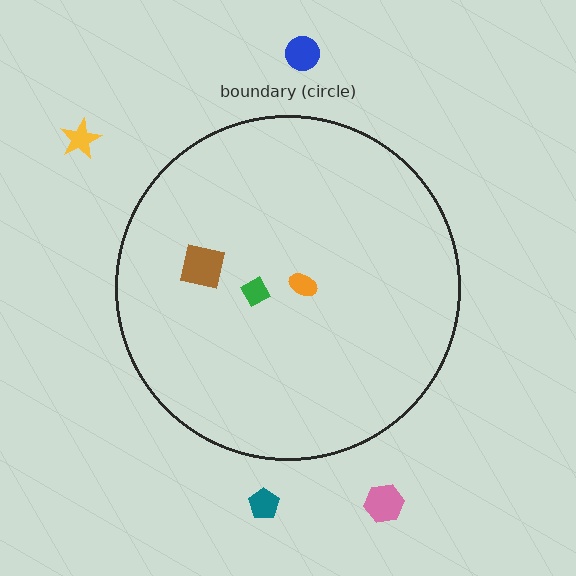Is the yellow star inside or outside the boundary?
Outside.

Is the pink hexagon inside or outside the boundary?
Outside.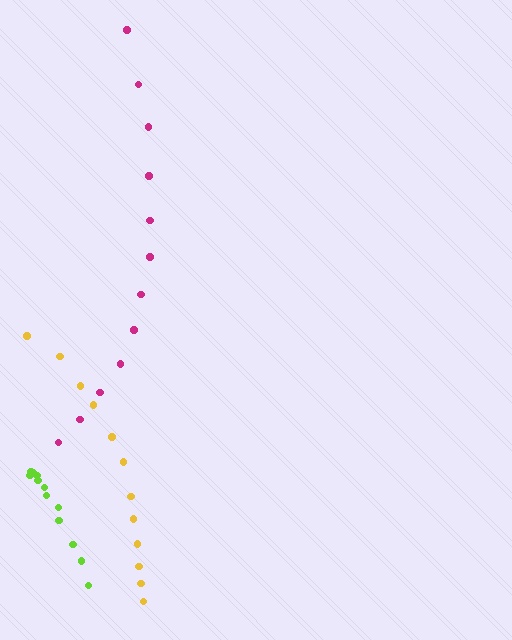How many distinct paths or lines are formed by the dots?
There are 3 distinct paths.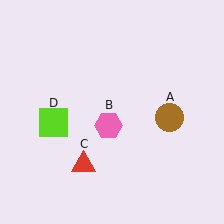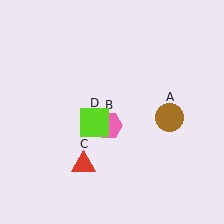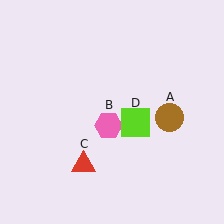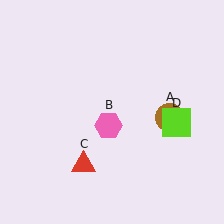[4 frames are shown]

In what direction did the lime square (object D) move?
The lime square (object D) moved right.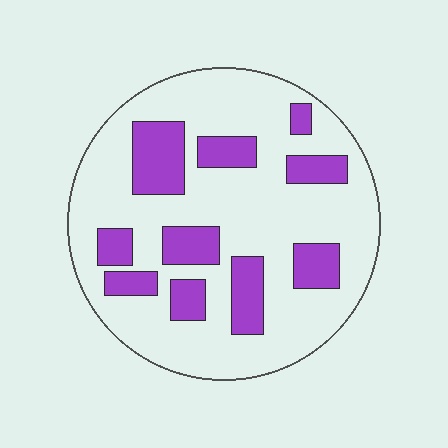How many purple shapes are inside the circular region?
10.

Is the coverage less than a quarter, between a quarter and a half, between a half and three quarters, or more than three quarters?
Between a quarter and a half.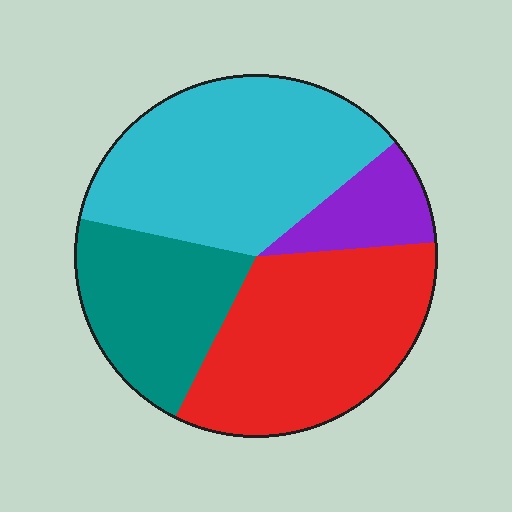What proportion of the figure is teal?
Teal takes up about one fifth (1/5) of the figure.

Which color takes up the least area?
Purple, at roughly 10%.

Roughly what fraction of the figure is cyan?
Cyan takes up about three eighths (3/8) of the figure.